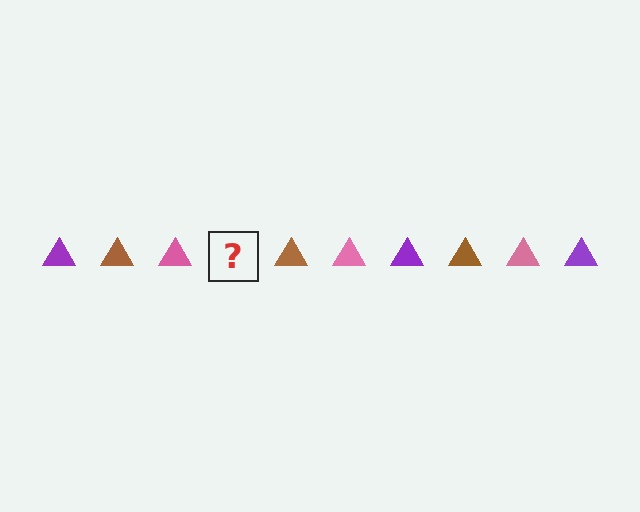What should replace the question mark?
The question mark should be replaced with a purple triangle.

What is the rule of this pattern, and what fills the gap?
The rule is that the pattern cycles through purple, brown, pink triangles. The gap should be filled with a purple triangle.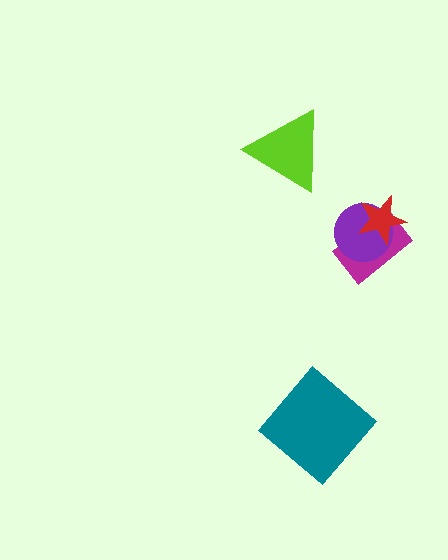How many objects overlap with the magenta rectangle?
2 objects overlap with the magenta rectangle.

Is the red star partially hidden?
No, no other shape covers it.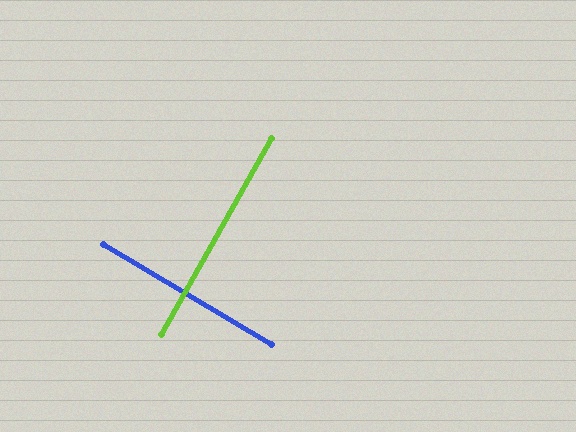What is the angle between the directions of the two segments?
Approximately 89 degrees.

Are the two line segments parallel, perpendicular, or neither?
Perpendicular — they meet at approximately 89°.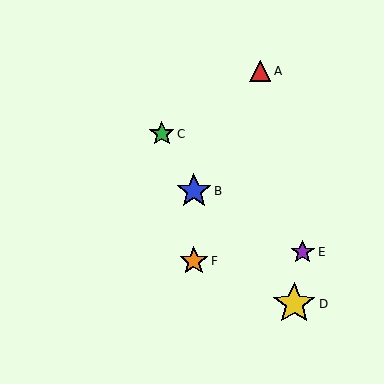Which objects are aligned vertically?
Objects B, F are aligned vertically.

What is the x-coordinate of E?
Object E is at x≈303.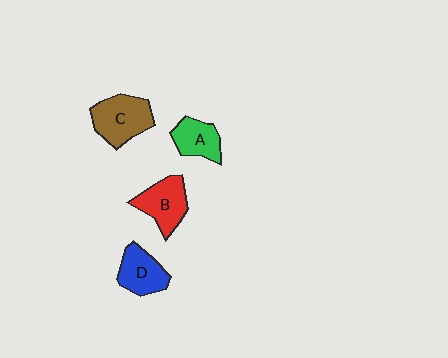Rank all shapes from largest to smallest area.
From largest to smallest: C (brown), B (red), D (blue), A (green).